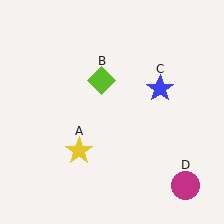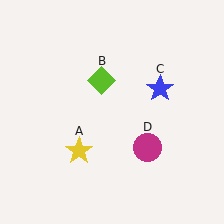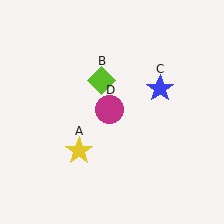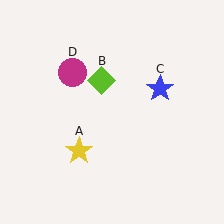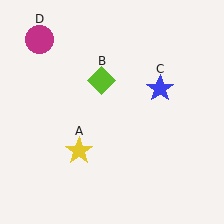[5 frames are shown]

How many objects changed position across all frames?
1 object changed position: magenta circle (object D).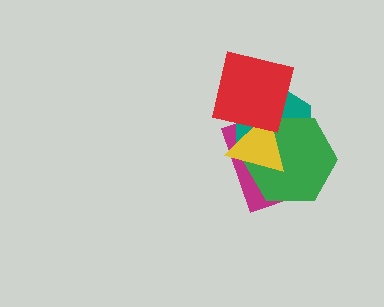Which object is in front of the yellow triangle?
The red square is in front of the yellow triangle.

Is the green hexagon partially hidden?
Yes, it is partially covered by another shape.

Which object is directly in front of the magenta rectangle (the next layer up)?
The teal hexagon is directly in front of the magenta rectangle.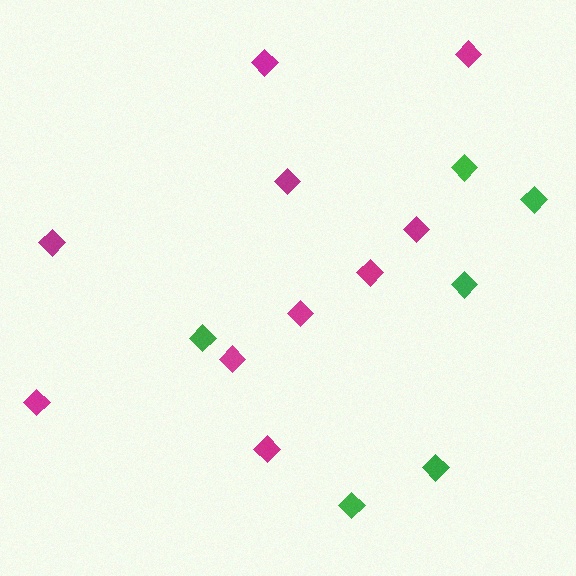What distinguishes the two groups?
There are 2 groups: one group of magenta diamonds (10) and one group of green diamonds (6).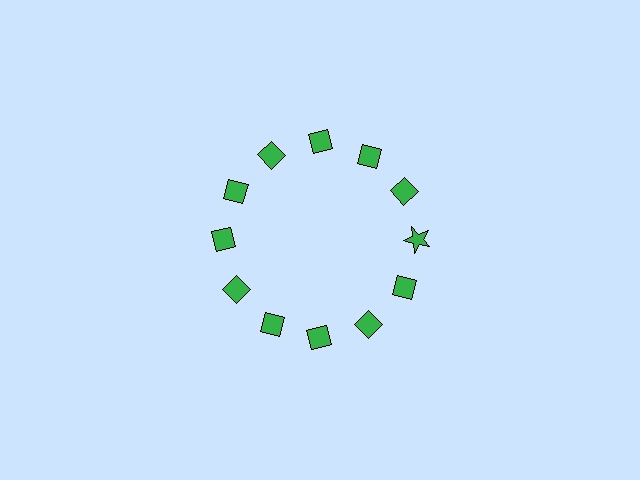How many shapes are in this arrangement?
There are 12 shapes arranged in a ring pattern.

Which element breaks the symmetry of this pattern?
The green star at roughly the 3 o'clock position breaks the symmetry. All other shapes are green diamonds.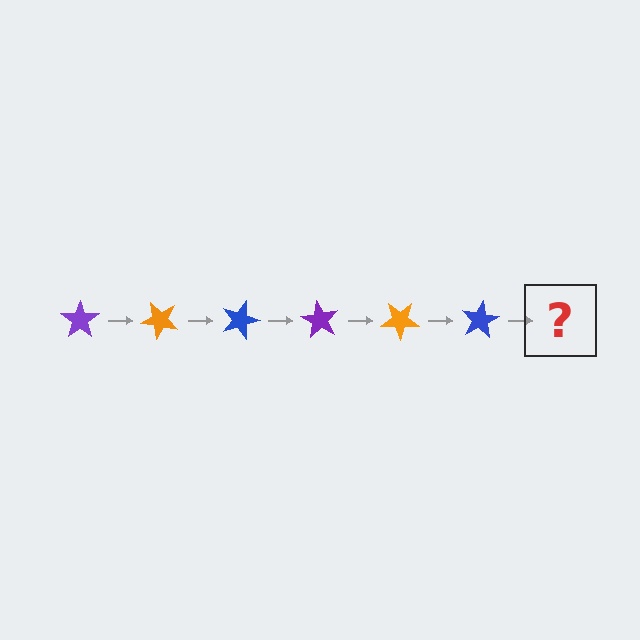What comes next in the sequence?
The next element should be a purple star, rotated 270 degrees from the start.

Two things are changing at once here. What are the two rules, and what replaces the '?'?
The two rules are that it rotates 45 degrees each step and the color cycles through purple, orange, and blue. The '?' should be a purple star, rotated 270 degrees from the start.